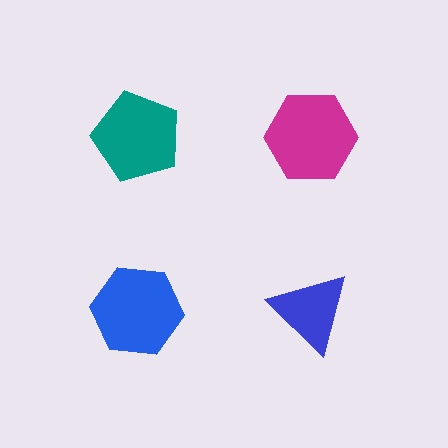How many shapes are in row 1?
2 shapes.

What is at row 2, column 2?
A blue triangle.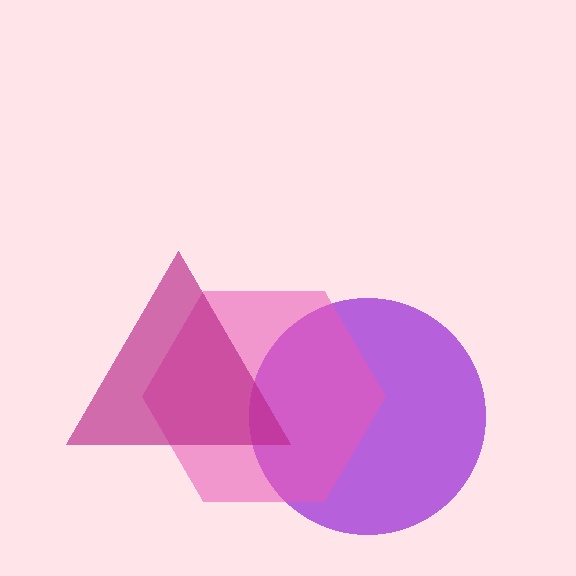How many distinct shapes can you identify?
There are 3 distinct shapes: a purple circle, a pink hexagon, a magenta triangle.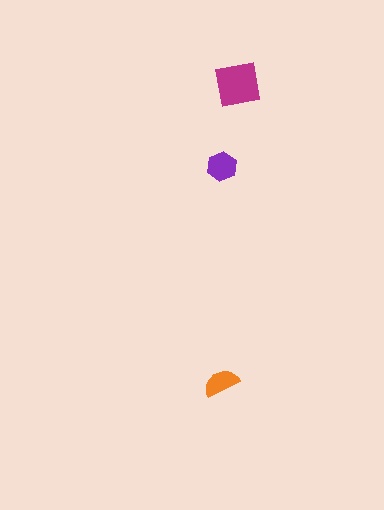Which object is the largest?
The magenta square.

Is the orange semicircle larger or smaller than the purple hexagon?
Smaller.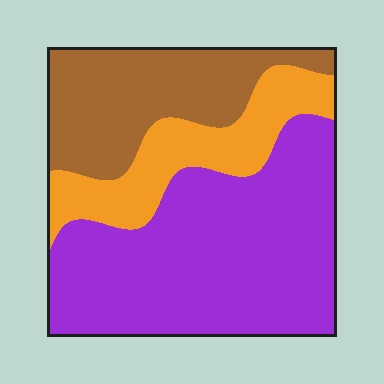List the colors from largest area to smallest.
From largest to smallest: purple, brown, orange.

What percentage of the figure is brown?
Brown takes up about one quarter (1/4) of the figure.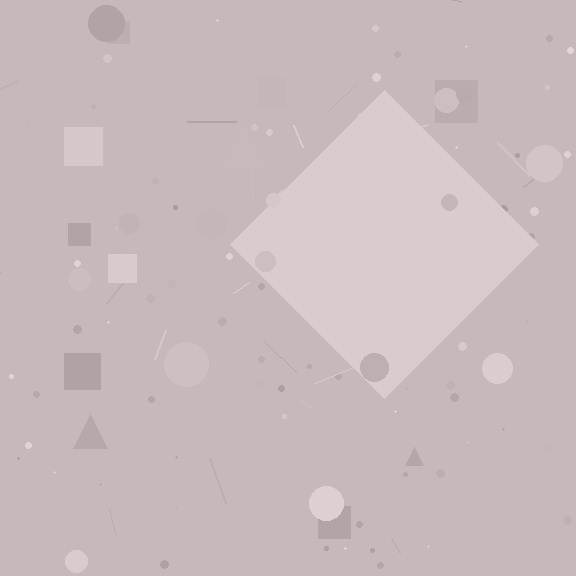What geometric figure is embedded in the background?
A diamond is embedded in the background.